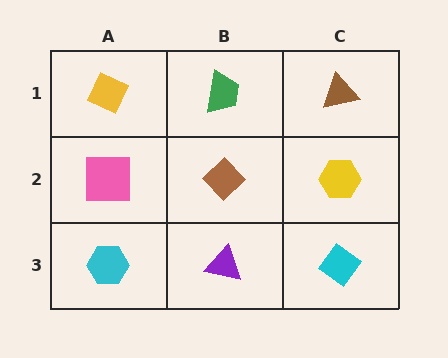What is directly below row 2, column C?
A cyan diamond.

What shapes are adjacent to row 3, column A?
A pink square (row 2, column A), a purple triangle (row 3, column B).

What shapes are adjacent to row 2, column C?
A brown triangle (row 1, column C), a cyan diamond (row 3, column C), a brown diamond (row 2, column B).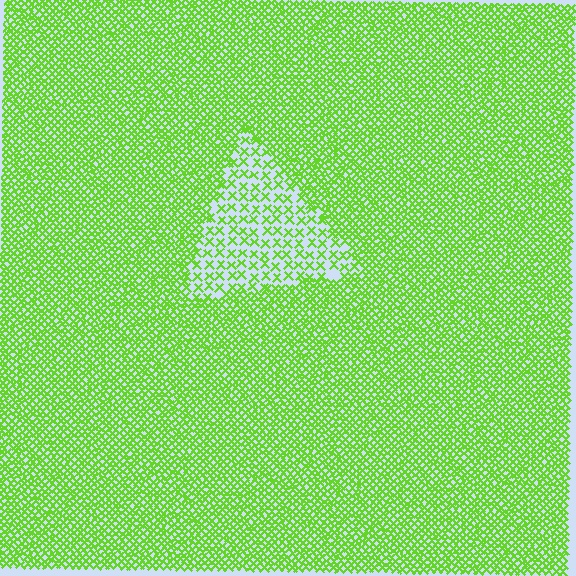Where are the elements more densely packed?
The elements are more densely packed outside the triangle boundary.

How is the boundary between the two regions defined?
The boundary is defined by a change in element density (approximately 2.6x ratio). All elements are the same color, size, and shape.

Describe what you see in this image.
The image contains small lime elements arranged at two different densities. A triangle-shaped region is visible where the elements are less densely packed than the surrounding area.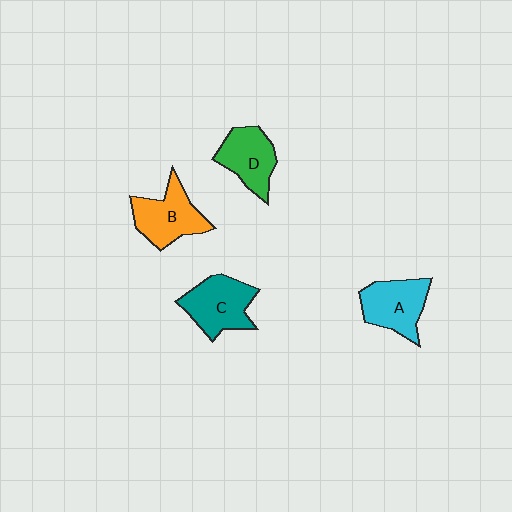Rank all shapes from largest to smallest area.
From largest to smallest: C (teal), B (orange), A (cyan), D (green).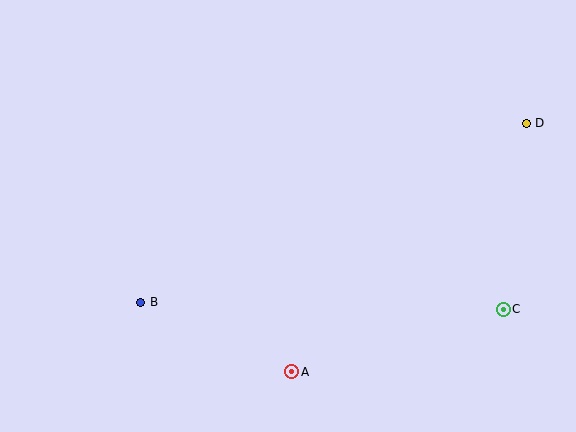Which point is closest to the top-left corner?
Point B is closest to the top-left corner.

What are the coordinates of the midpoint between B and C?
The midpoint between B and C is at (322, 306).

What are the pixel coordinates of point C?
Point C is at (503, 309).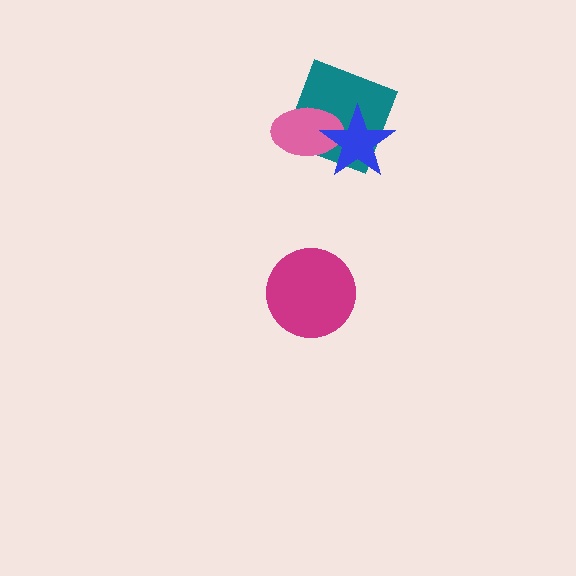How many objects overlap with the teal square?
2 objects overlap with the teal square.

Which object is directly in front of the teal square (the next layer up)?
The pink ellipse is directly in front of the teal square.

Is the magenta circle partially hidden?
No, no other shape covers it.